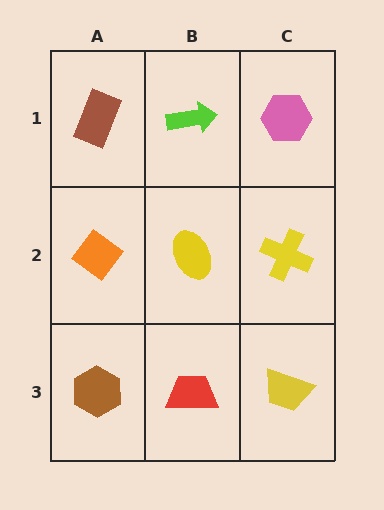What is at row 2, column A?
An orange diamond.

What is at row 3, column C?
A yellow trapezoid.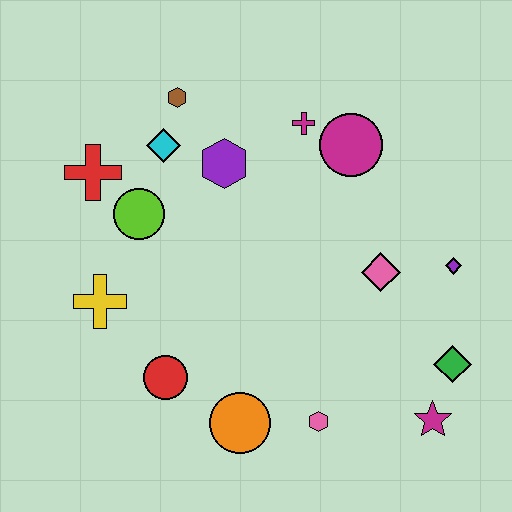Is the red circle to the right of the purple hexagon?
No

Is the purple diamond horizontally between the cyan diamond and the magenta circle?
No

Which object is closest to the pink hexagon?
The orange circle is closest to the pink hexagon.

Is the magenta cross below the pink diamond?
No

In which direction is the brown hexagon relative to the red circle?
The brown hexagon is above the red circle.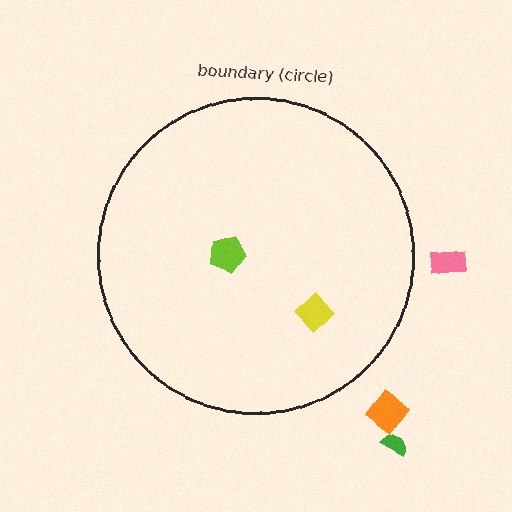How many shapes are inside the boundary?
2 inside, 3 outside.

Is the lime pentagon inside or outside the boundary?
Inside.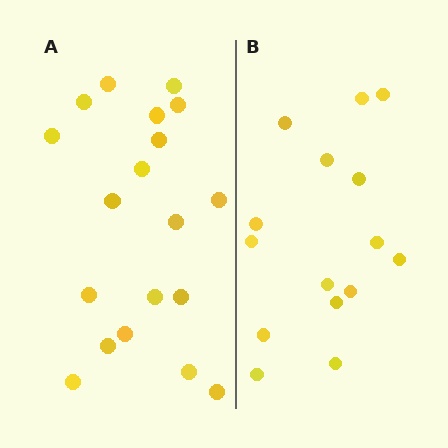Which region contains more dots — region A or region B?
Region A (the left region) has more dots.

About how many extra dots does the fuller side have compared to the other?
Region A has about 4 more dots than region B.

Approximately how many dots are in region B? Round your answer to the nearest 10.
About 20 dots. (The exact count is 15, which rounds to 20.)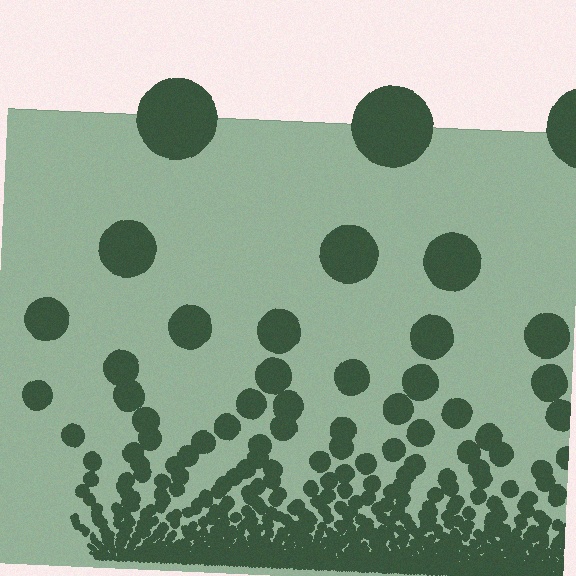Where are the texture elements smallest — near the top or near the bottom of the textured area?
Near the bottom.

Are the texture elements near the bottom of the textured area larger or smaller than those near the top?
Smaller. The gradient is inverted — elements near the bottom are smaller and denser.